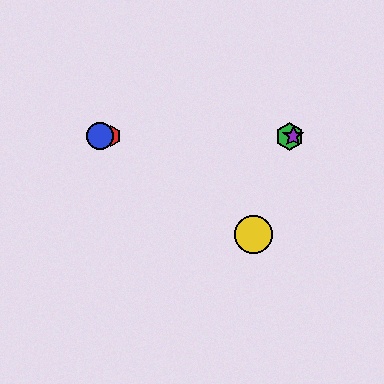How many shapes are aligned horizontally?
4 shapes (the red hexagon, the blue circle, the green hexagon, the purple star) are aligned horizontally.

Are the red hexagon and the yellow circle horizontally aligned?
No, the red hexagon is at y≈136 and the yellow circle is at y≈234.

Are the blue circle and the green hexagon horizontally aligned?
Yes, both are at y≈136.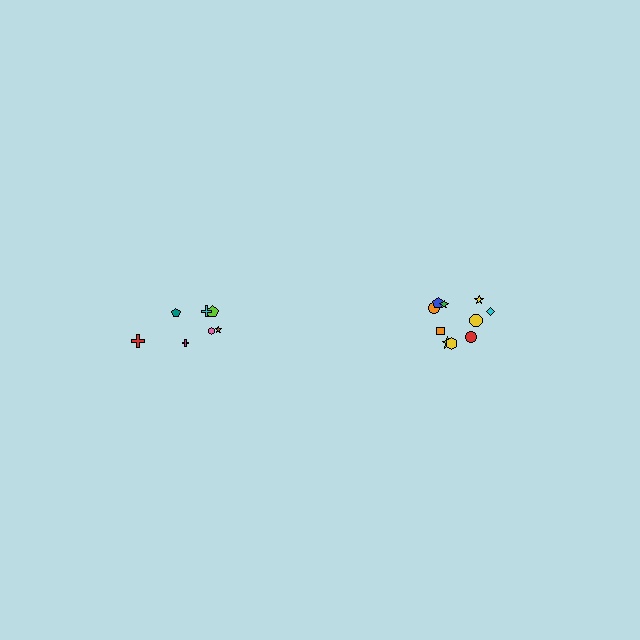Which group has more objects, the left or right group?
The right group.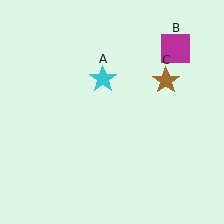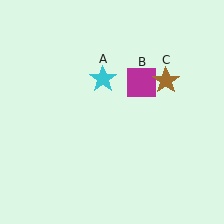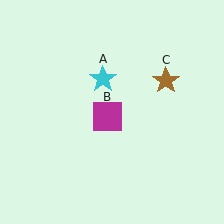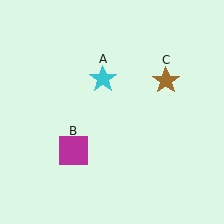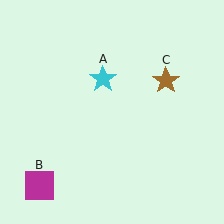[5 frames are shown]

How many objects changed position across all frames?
1 object changed position: magenta square (object B).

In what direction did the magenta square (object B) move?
The magenta square (object B) moved down and to the left.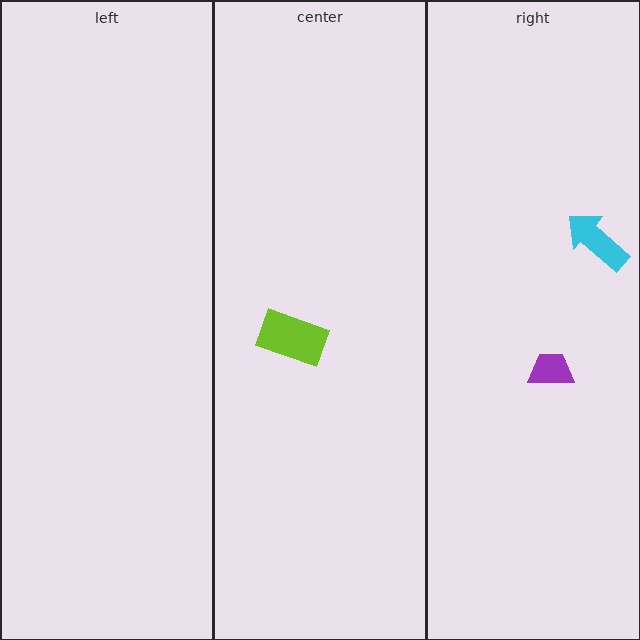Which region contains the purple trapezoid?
The right region.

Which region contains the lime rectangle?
The center region.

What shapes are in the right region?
The purple trapezoid, the cyan arrow.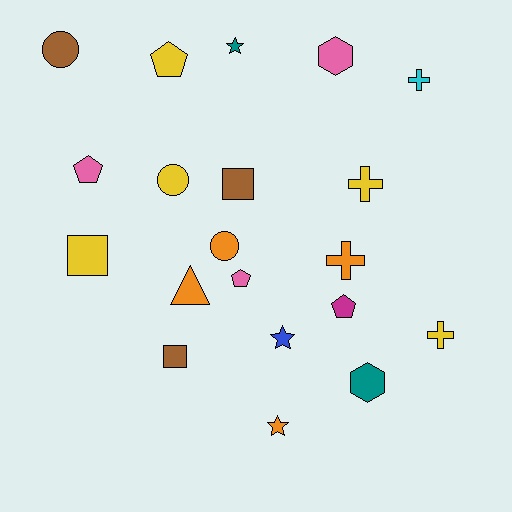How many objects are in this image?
There are 20 objects.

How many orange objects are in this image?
There are 4 orange objects.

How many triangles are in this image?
There is 1 triangle.